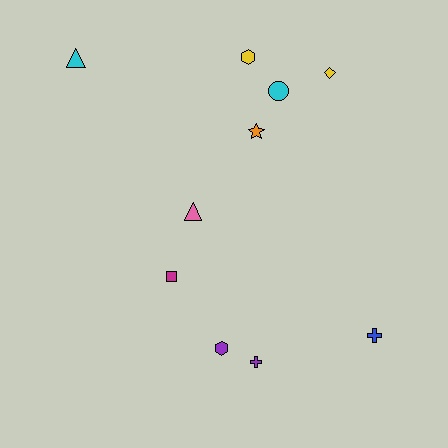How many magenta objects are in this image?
There is 1 magenta object.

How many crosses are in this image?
There are 2 crosses.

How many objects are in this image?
There are 10 objects.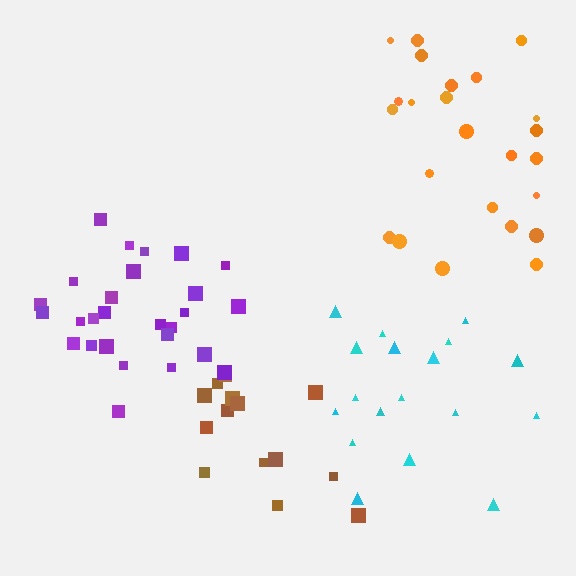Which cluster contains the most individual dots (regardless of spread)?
Purple (27).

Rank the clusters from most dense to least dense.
purple, orange, brown, cyan.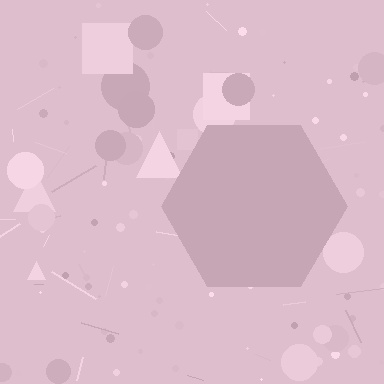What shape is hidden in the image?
A hexagon is hidden in the image.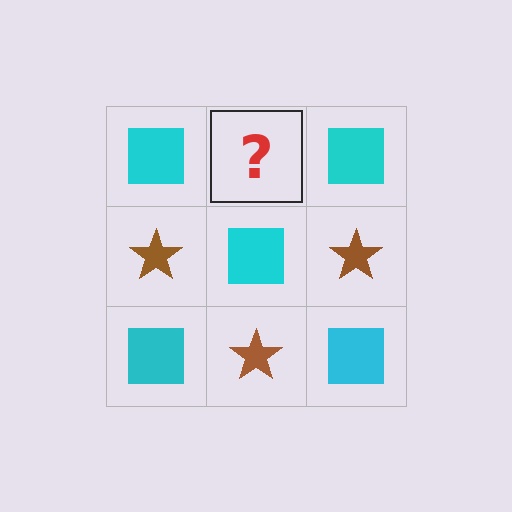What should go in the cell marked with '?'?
The missing cell should contain a brown star.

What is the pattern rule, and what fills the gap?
The rule is that it alternates cyan square and brown star in a checkerboard pattern. The gap should be filled with a brown star.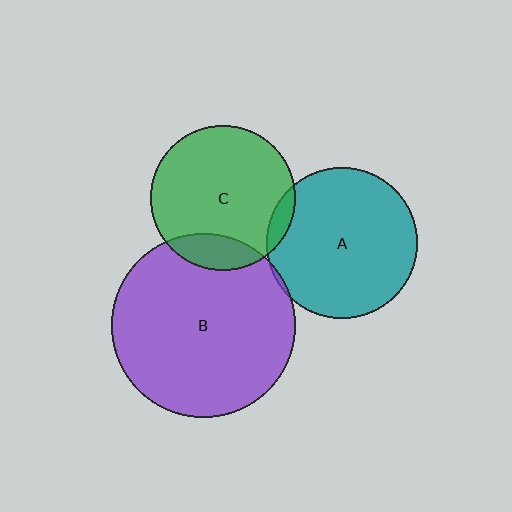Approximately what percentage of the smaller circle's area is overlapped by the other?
Approximately 15%.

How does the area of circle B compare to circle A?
Approximately 1.5 times.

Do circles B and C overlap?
Yes.